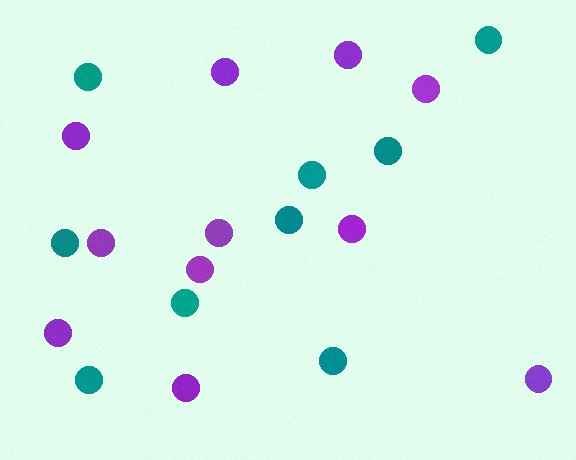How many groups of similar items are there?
There are 2 groups: one group of teal circles (9) and one group of purple circles (11).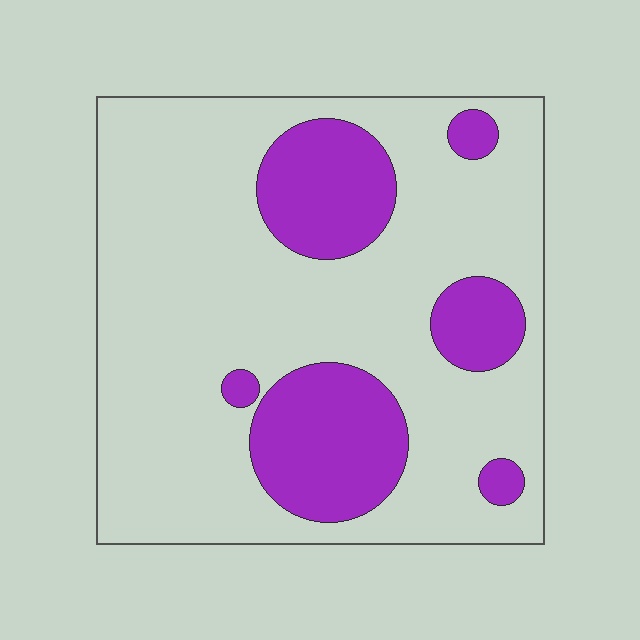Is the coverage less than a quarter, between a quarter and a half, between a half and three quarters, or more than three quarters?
Less than a quarter.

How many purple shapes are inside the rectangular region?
6.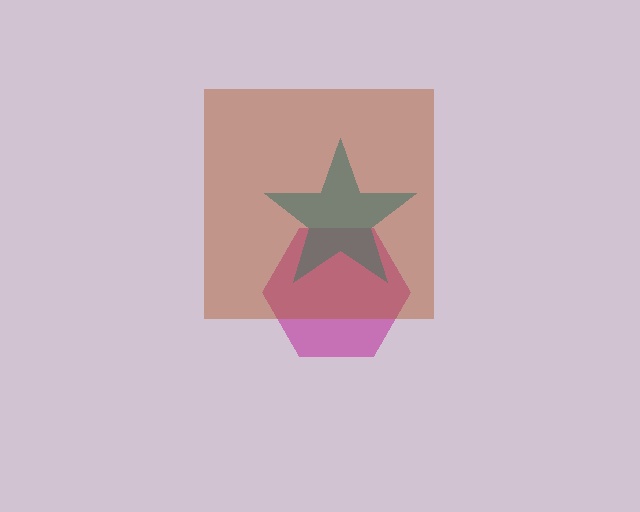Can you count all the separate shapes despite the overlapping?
Yes, there are 3 separate shapes.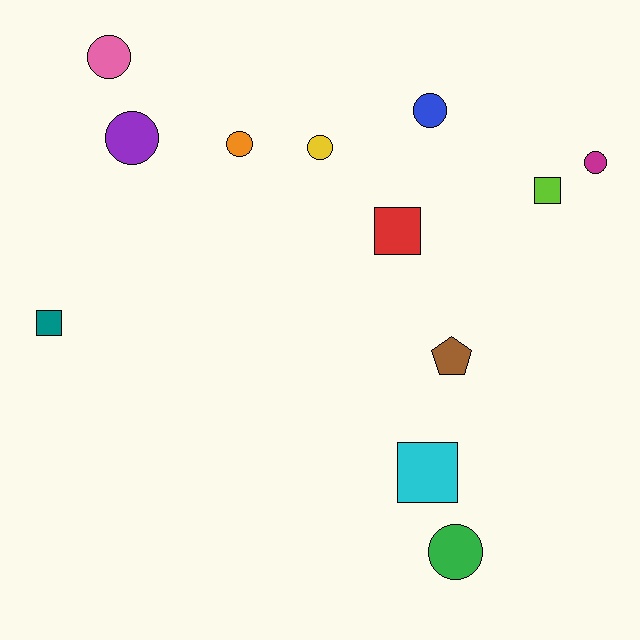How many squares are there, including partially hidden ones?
There are 4 squares.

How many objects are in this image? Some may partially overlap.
There are 12 objects.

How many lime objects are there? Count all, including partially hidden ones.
There is 1 lime object.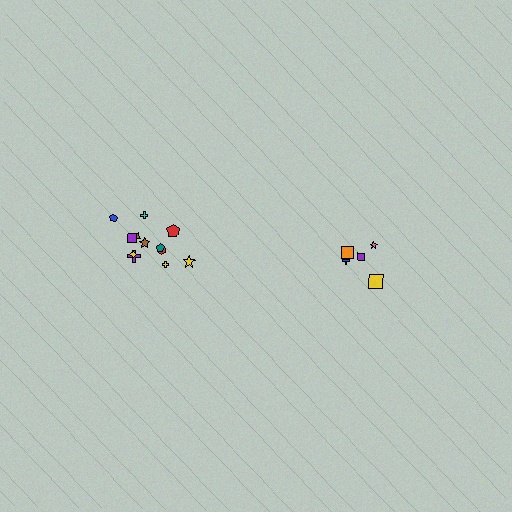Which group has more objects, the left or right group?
The left group.